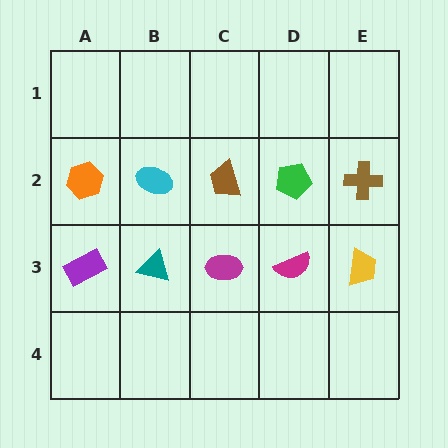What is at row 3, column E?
A yellow trapezoid.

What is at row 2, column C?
A brown trapezoid.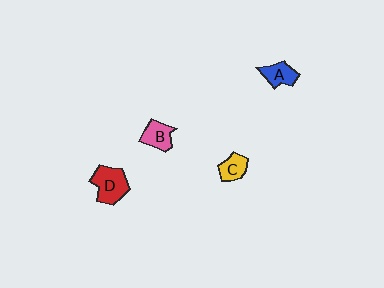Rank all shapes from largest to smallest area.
From largest to smallest: D (red), B (pink), A (blue), C (yellow).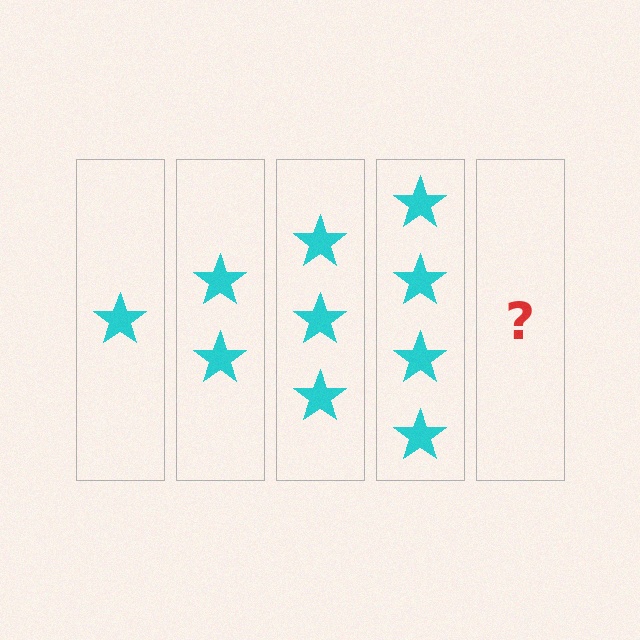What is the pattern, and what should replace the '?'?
The pattern is that each step adds one more star. The '?' should be 5 stars.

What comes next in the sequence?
The next element should be 5 stars.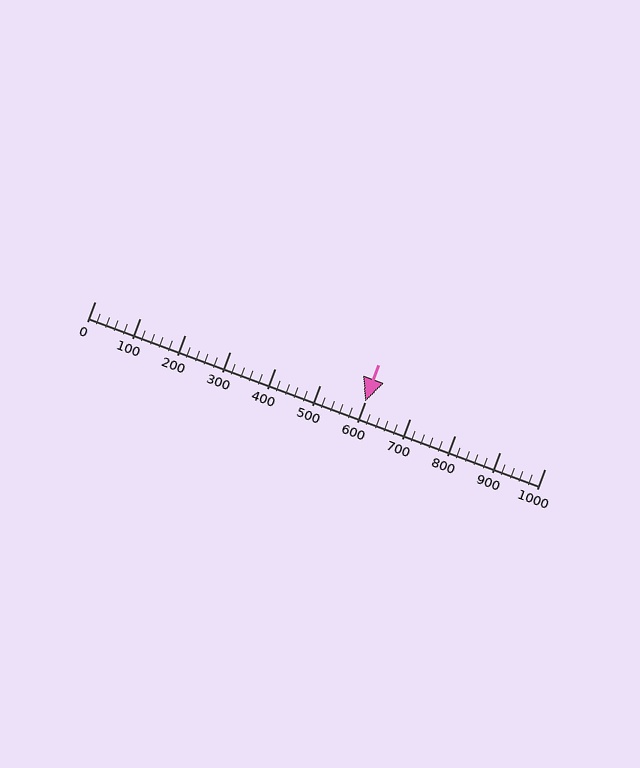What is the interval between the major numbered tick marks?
The major tick marks are spaced 100 units apart.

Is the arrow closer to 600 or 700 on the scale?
The arrow is closer to 600.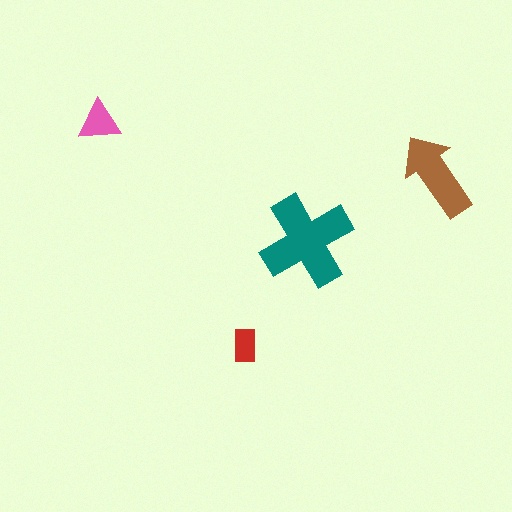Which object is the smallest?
The red rectangle.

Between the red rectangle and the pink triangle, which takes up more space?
The pink triangle.